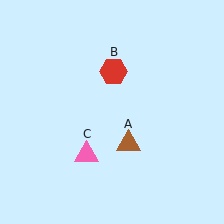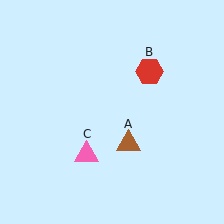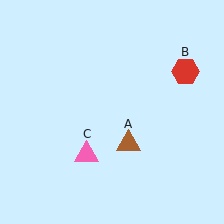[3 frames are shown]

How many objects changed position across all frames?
1 object changed position: red hexagon (object B).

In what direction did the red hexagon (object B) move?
The red hexagon (object B) moved right.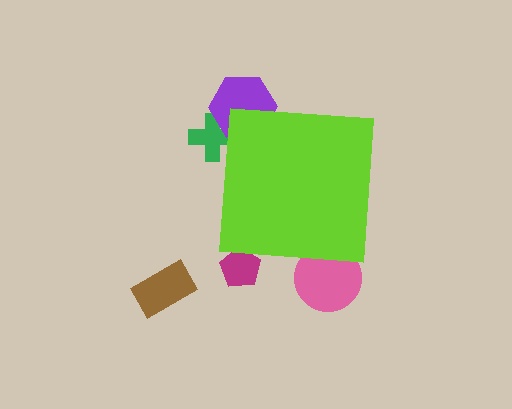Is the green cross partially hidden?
Yes, the green cross is partially hidden behind the lime square.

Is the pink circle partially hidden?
Yes, the pink circle is partially hidden behind the lime square.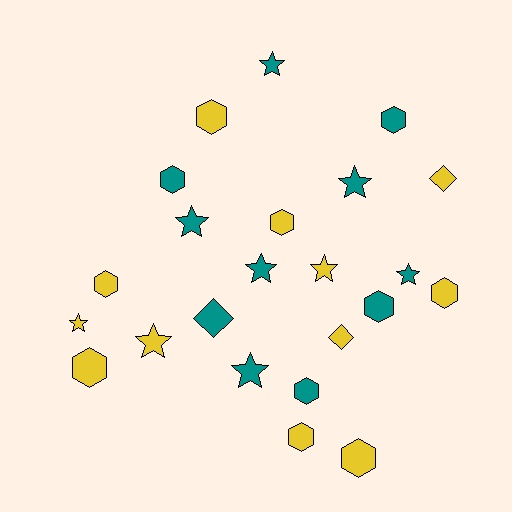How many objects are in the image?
There are 23 objects.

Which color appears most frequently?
Yellow, with 12 objects.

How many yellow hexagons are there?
There are 7 yellow hexagons.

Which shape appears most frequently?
Hexagon, with 11 objects.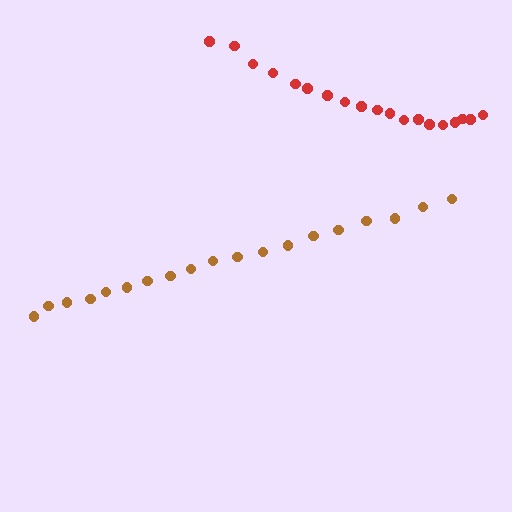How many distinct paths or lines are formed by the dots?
There are 2 distinct paths.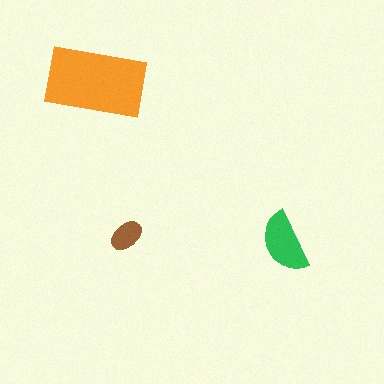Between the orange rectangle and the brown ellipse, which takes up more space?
The orange rectangle.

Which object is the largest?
The orange rectangle.